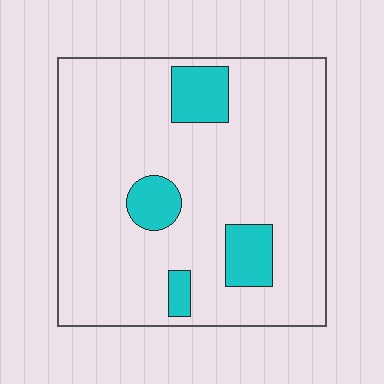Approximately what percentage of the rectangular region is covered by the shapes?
Approximately 15%.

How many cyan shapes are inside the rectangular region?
4.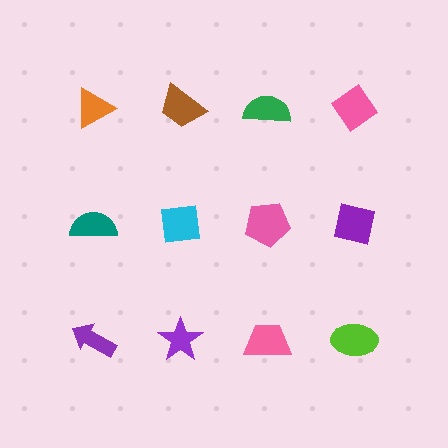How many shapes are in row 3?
4 shapes.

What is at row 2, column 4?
A purple square.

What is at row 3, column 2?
A purple star.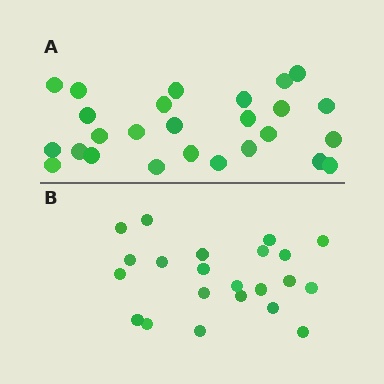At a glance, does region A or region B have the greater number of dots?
Region A (the top region) has more dots.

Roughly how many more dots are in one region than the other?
Region A has about 4 more dots than region B.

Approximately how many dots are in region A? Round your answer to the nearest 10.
About 30 dots. (The exact count is 26, which rounds to 30.)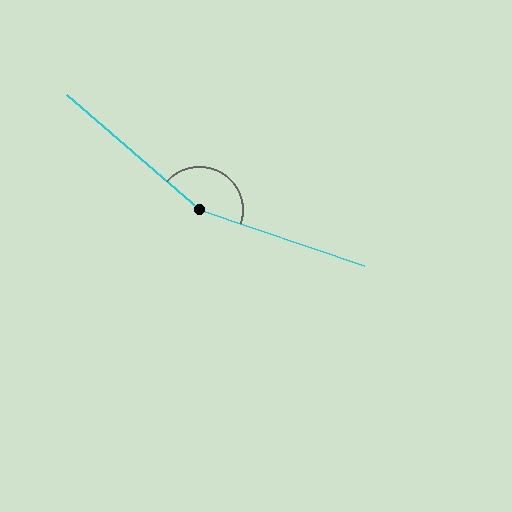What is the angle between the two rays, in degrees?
Approximately 158 degrees.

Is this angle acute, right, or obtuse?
It is obtuse.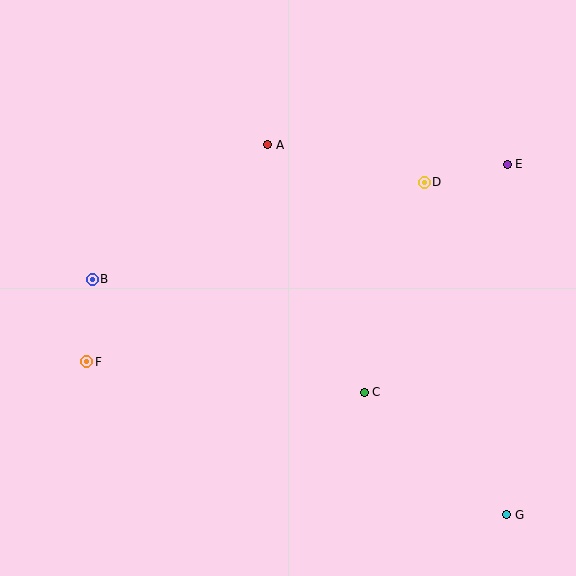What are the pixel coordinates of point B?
Point B is at (92, 279).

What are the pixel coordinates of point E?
Point E is at (507, 164).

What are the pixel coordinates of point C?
Point C is at (364, 392).